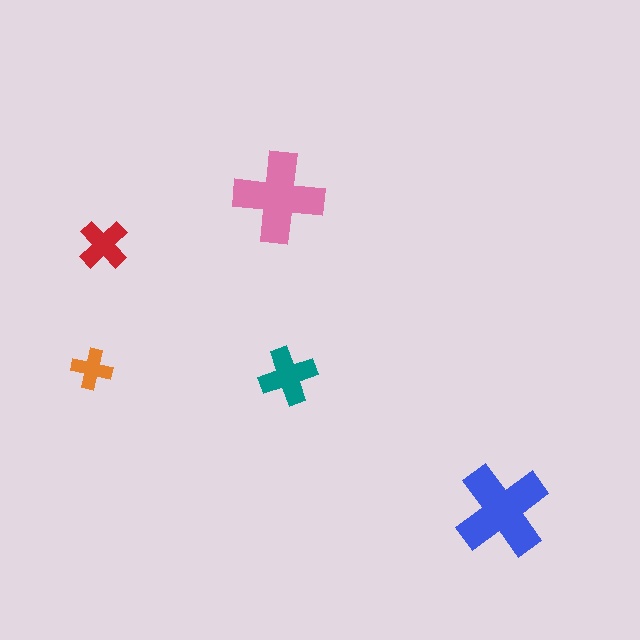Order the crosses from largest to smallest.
the blue one, the pink one, the teal one, the red one, the orange one.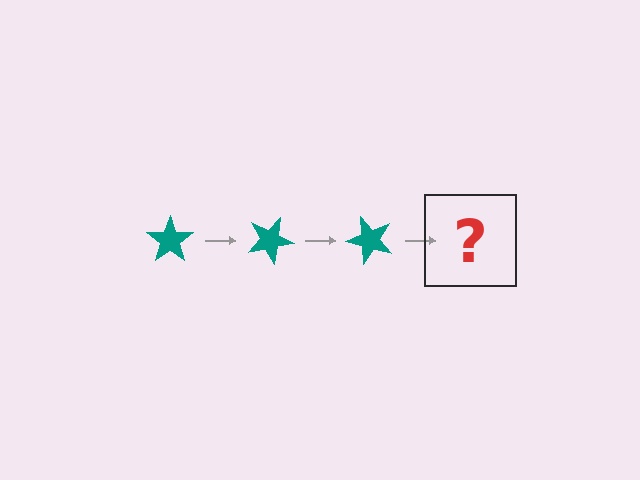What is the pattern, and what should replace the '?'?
The pattern is that the star rotates 25 degrees each step. The '?' should be a teal star rotated 75 degrees.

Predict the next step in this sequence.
The next step is a teal star rotated 75 degrees.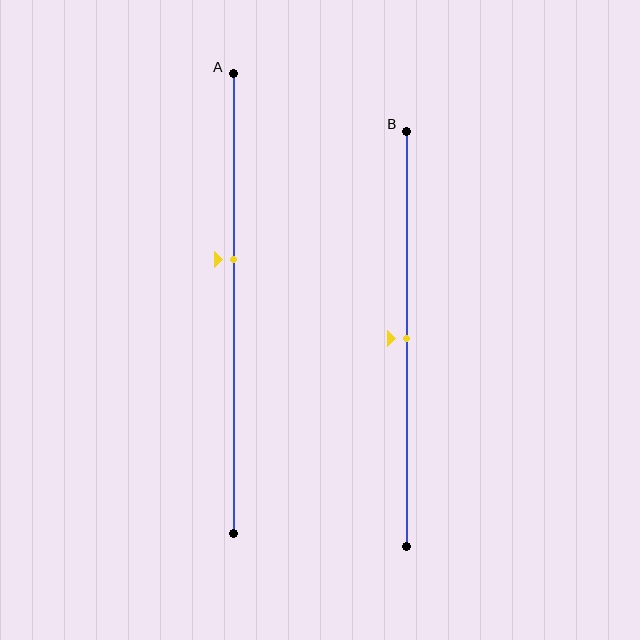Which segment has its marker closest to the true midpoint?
Segment B has its marker closest to the true midpoint.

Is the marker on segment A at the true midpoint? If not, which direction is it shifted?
No, the marker on segment A is shifted upward by about 10% of the segment length.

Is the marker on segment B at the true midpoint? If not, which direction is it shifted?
Yes, the marker on segment B is at the true midpoint.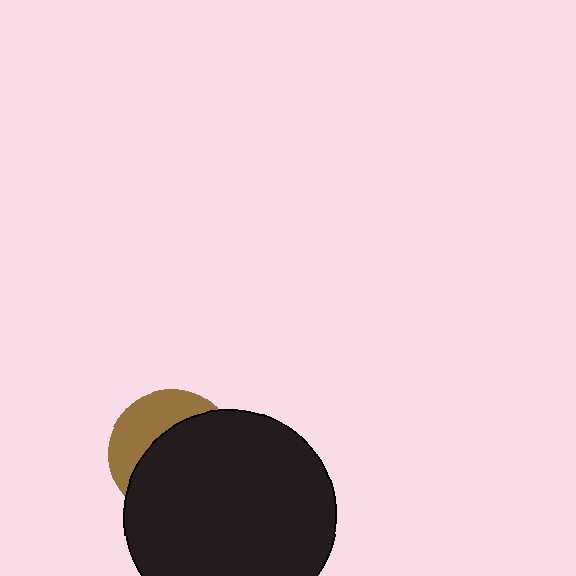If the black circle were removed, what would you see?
You would see the complete brown circle.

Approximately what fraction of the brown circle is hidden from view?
Roughly 65% of the brown circle is hidden behind the black circle.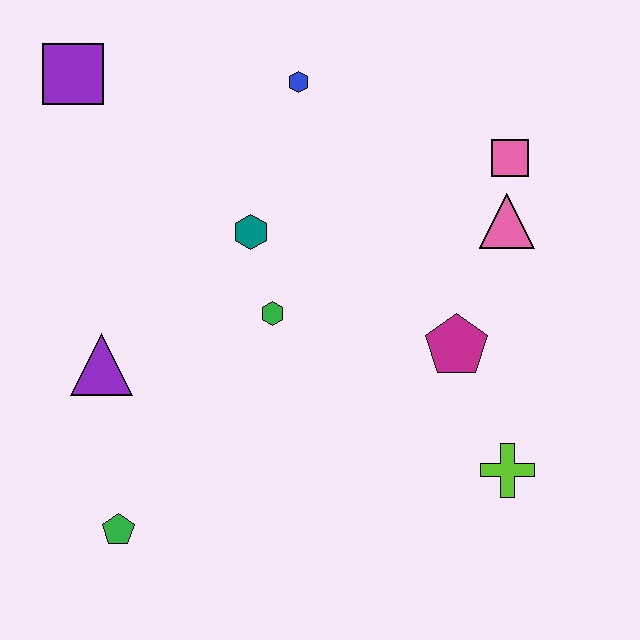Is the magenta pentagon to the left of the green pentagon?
No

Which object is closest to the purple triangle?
The green pentagon is closest to the purple triangle.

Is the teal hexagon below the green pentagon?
No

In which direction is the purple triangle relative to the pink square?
The purple triangle is to the left of the pink square.